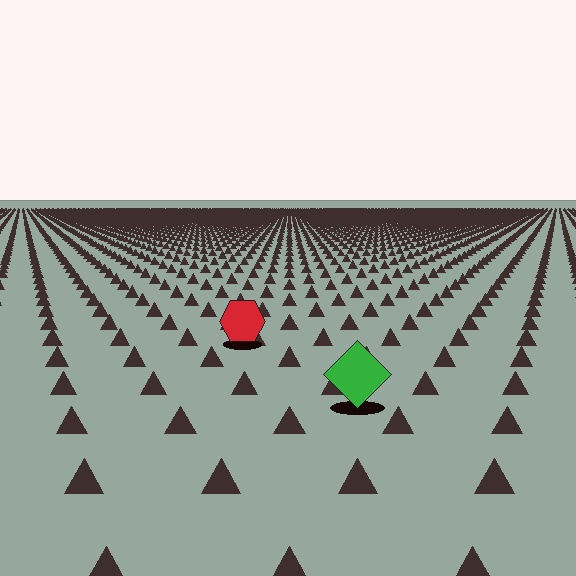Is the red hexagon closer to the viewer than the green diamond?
No. The green diamond is closer — you can tell from the texture gradient: the ground texture is coarser near it.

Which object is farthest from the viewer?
The red hexagon is farthest from the viewer. It appears smaller and the ground texture around it is denser.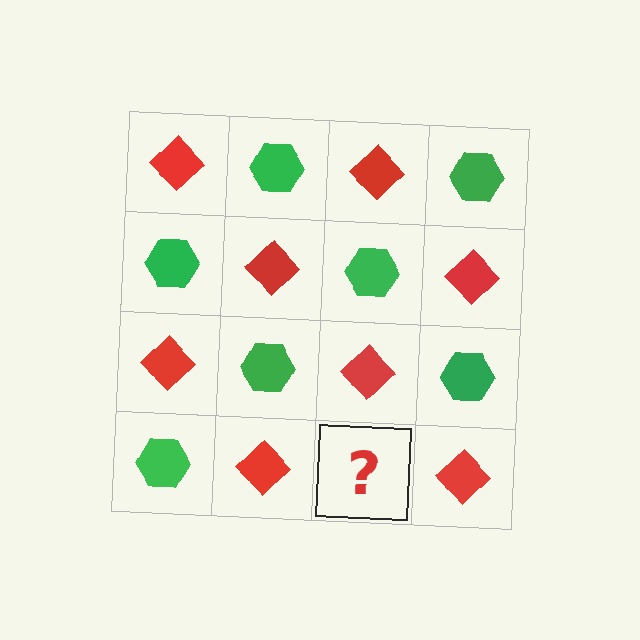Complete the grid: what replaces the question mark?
The question mark should be replaced with a green hexagon.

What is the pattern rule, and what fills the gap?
The rule is that it alternates red diamond and green hexagon in a checkerboard pattern. The gap should be filled with a green hexagon.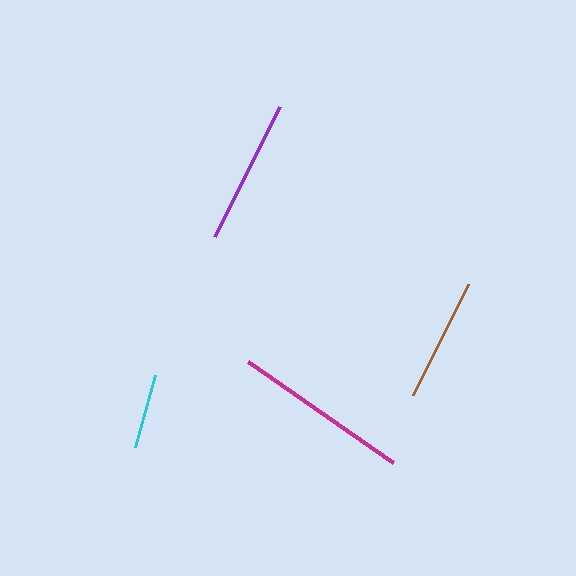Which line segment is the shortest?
The cyan line is the shortest at approximately 75 pixels.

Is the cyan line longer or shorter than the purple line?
The purple line is longer than the cyan line.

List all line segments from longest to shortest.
From longest to shortest: magenta, purple, brown, cyan.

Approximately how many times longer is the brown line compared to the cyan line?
The brown line is approximately 1.6 times the length of the cyan line.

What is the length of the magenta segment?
The magenta segment is approximately 177 pixels long.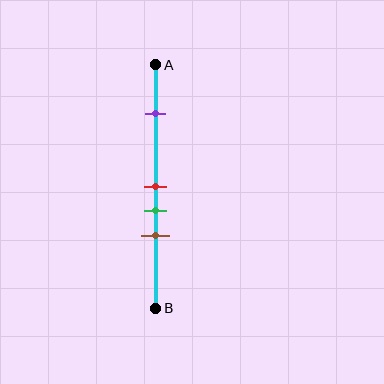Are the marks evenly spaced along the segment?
No, the marks are not evenly spaced.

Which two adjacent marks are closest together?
The red and green marks are the closest adjacent pair.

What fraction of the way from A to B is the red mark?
The red mark is approximately 50% (0.5) of the way from A to B.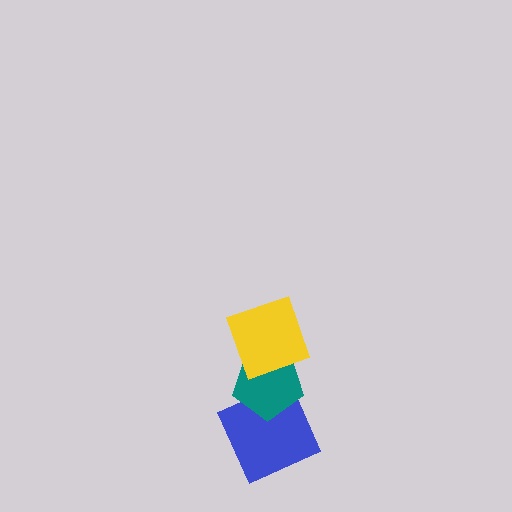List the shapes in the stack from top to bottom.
From top to bottom: the yellow square, the teal pentagon, the blue square.